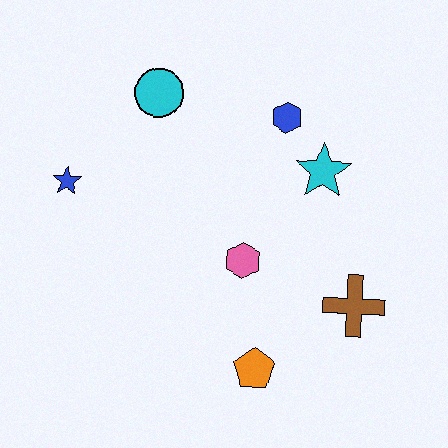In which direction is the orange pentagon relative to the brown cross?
The orange pentagon is to the left of the brown cross.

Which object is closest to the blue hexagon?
The cyan star is closest to the blue hexagon.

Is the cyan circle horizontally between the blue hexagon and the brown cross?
No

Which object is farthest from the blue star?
The brown cross is farthest from the blue star.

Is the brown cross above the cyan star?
No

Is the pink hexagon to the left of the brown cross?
Yes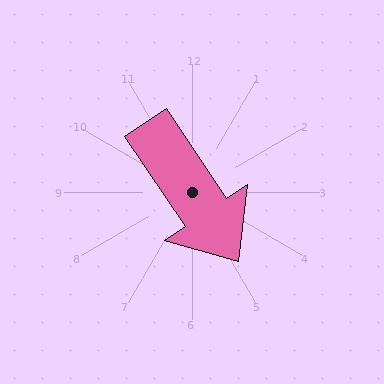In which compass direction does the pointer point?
Southeast.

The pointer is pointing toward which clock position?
Roughly 5 o'clock.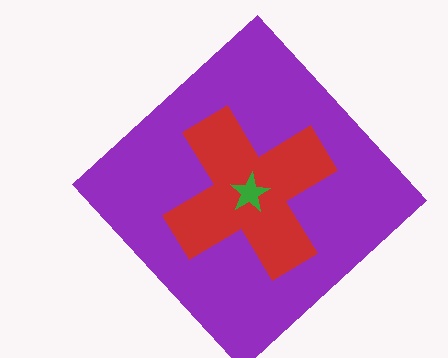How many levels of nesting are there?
3.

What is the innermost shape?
The green star.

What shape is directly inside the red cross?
The green star.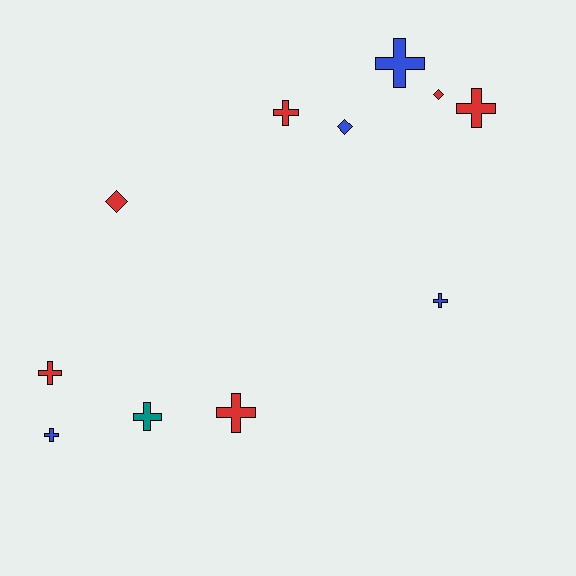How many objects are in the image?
There are 11 objects.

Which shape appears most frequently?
Cross, with 8 objects.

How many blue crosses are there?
There are 3 blue crosses.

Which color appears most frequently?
Red, with 6 objects.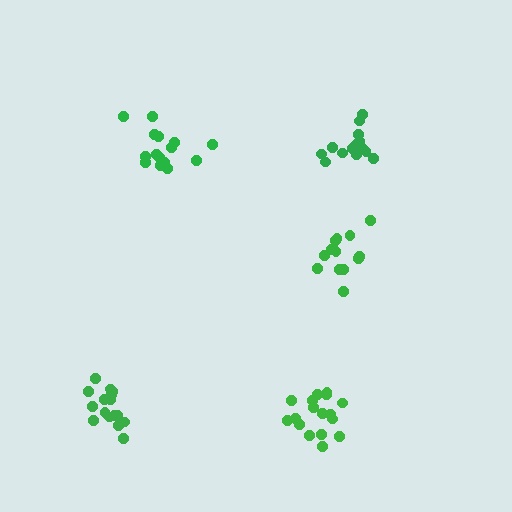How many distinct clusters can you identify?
There are 5 distinct clusters.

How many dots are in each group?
Group 1: 16 dots, Group 2: 13 dots, Group 3: 16 dots, Group 4: 17 dots, Group 5: 16 dots (78 total).